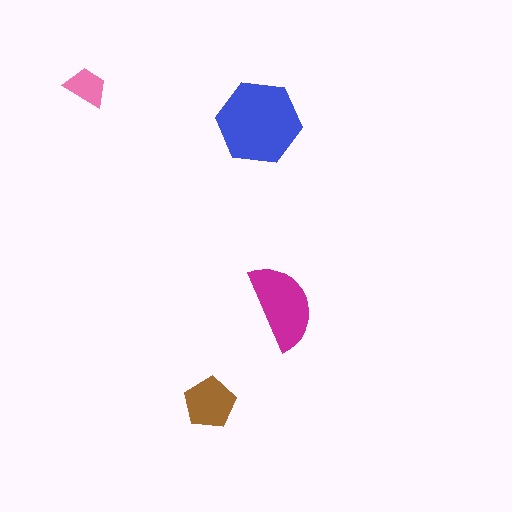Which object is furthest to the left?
The pink trapezoid is leftmost.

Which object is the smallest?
The pink trapezoid.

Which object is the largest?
The blue hexagon.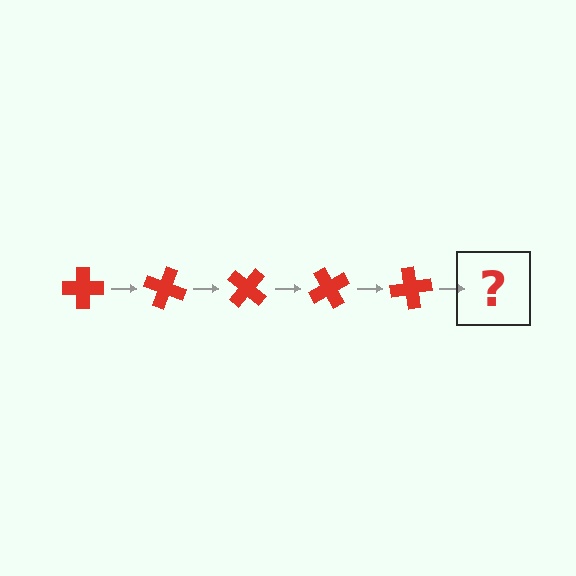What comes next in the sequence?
The next element should be a red cross rotated 100 degrees.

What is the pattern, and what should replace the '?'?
The pattern is that the cross rotates 20 degrees each step. The '?' should be a red cross rotated 100 degrees.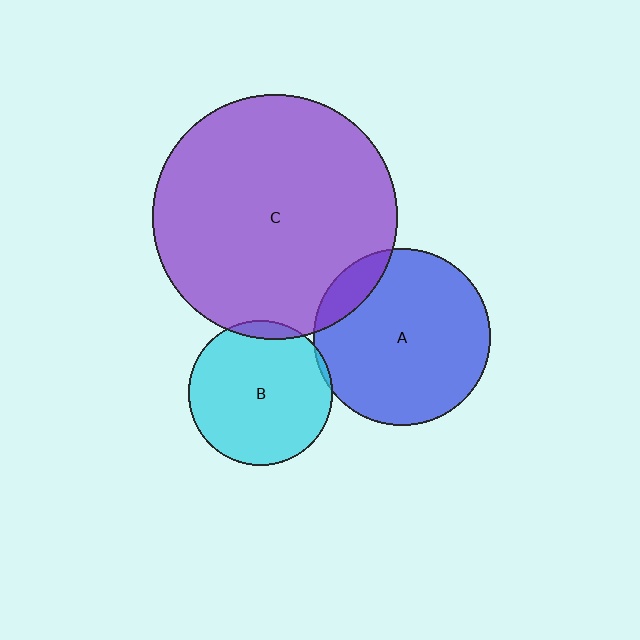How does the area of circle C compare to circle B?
Approximately 2.9 times.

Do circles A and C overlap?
Yes.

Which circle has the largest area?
Circle C (purple).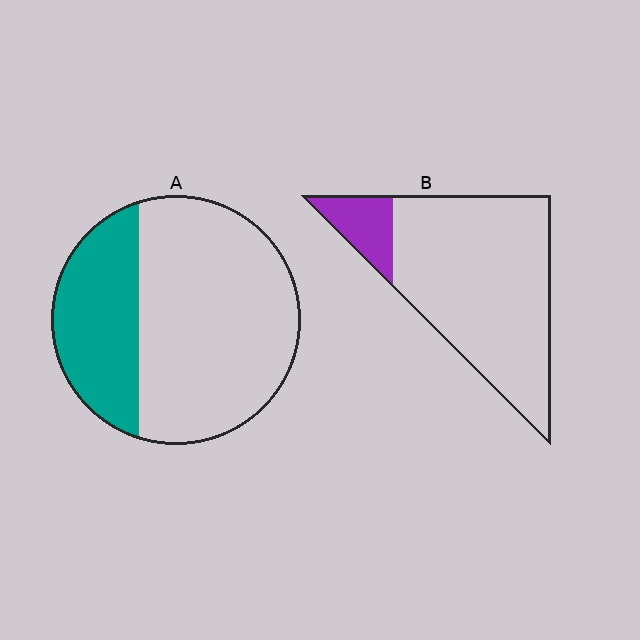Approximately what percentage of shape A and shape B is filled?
A is approximately 30% and B is approximately 15%.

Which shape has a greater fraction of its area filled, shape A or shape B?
Shape A.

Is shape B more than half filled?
No.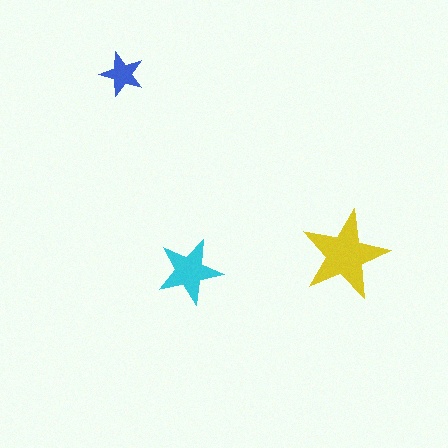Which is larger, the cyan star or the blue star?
The cyan one.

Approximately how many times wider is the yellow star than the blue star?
About 2 times wider.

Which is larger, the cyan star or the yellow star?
The yellow one.